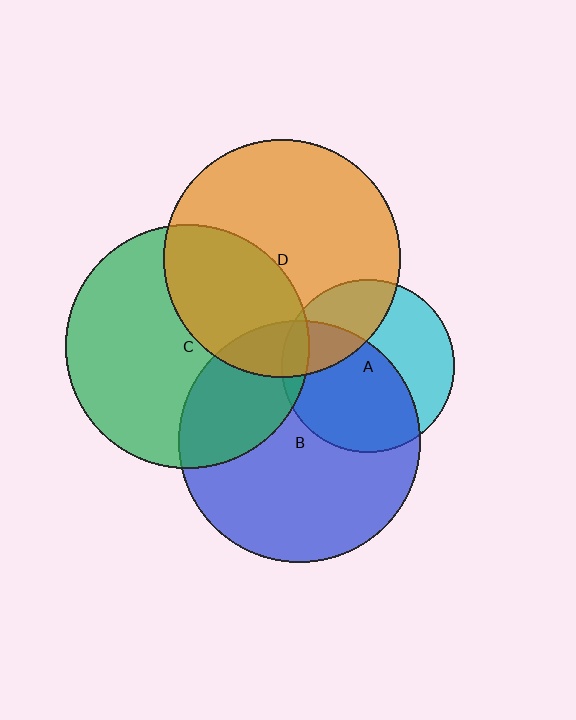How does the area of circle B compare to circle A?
Approximately 2.0 times.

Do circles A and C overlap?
Yes.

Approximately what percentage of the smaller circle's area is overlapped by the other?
Approximately 10%.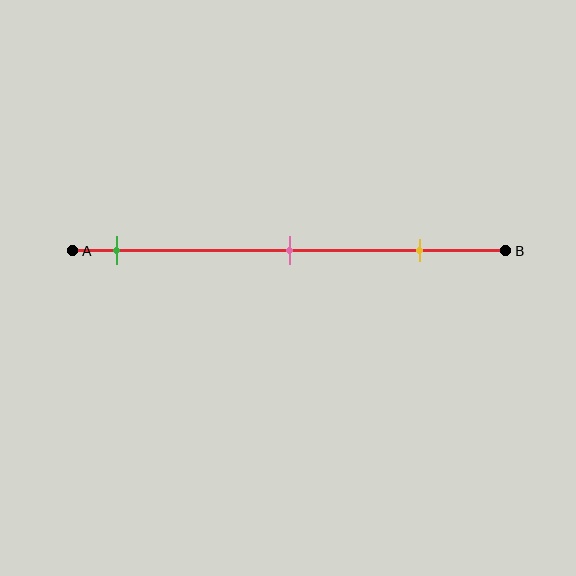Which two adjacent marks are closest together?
The pink and yellow marks are the closest adjacent pair.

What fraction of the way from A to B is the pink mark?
The pink mark is approximately 50% (0.5) of the way from A to B.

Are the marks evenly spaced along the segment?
Yes, the marks are approximately evenly spaced.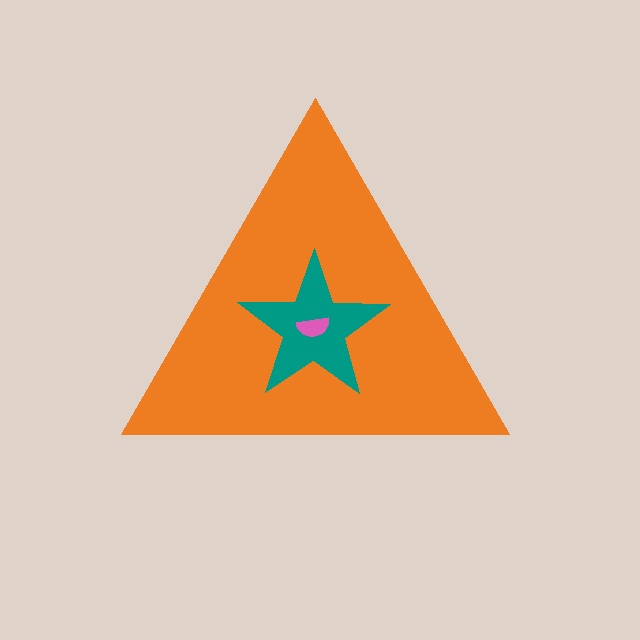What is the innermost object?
The pink semicircle.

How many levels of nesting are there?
3.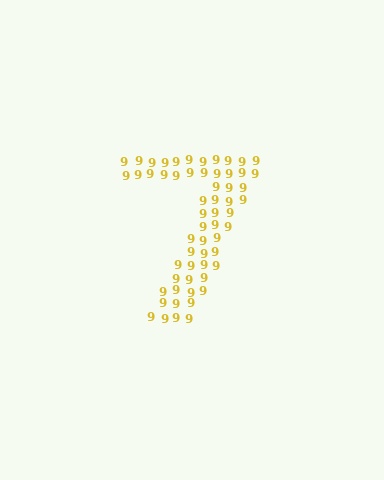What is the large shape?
The large shape is the digit 7.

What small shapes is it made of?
It is made of small digit 9's.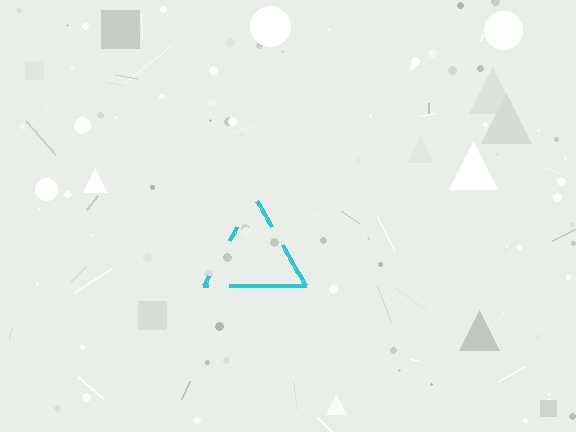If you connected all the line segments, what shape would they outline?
They would outline a triangle.